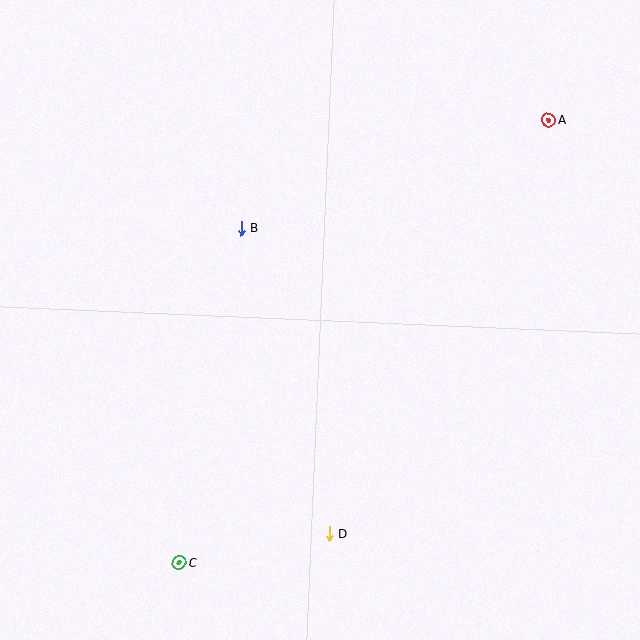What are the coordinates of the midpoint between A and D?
The midpoint between A and D is at (439, 327).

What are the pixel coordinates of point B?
Point B is at (241, 228).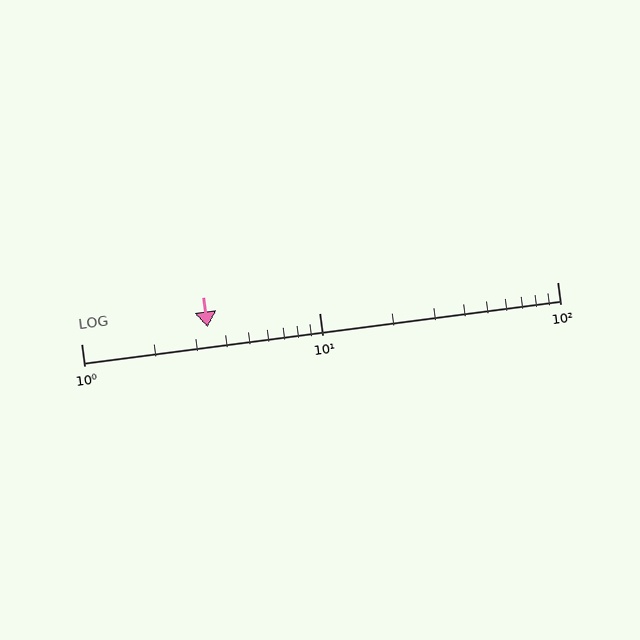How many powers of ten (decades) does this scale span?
The scale spans 2 decades, from 1 to 100.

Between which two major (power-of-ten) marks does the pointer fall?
The pointer is between 1 and 10.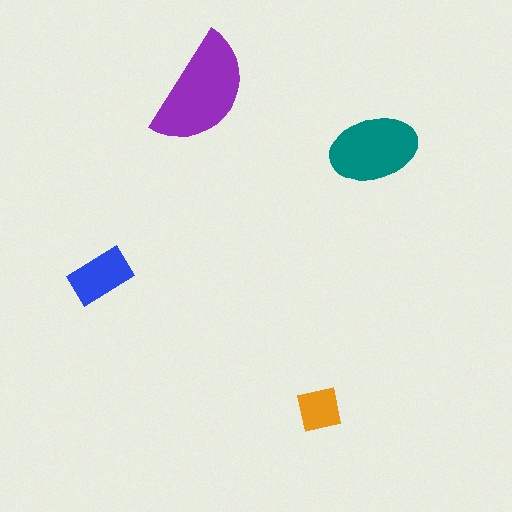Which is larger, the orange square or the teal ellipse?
The teal ellipse.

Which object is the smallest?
The orange square.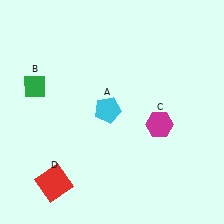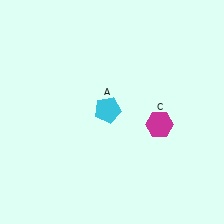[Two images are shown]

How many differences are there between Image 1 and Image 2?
There are 2 differences between the two images.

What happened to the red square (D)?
The red square (D) was removed in Image 2. It was in the bottom-left area of Image 1.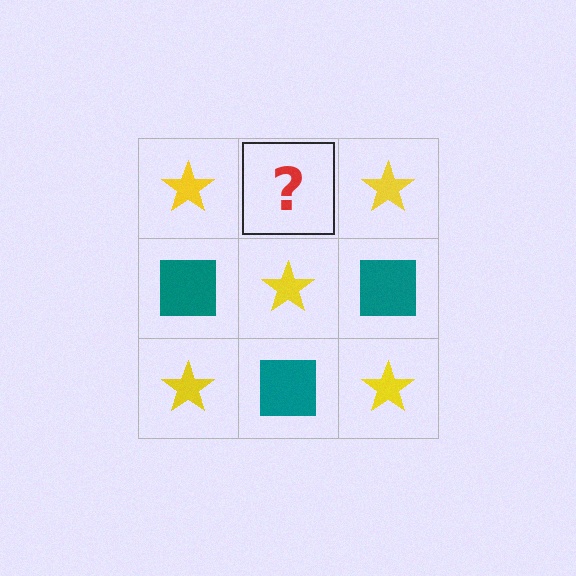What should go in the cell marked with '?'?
The missing cell should contain a teal square.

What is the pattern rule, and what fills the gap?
The rule is that it alternates yellow star and teal square in a checkerboard pattern. The gap should be filled with a teal square.